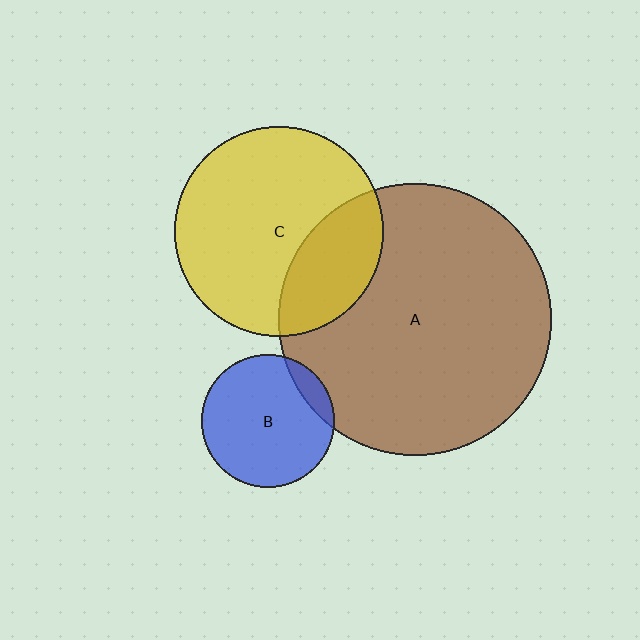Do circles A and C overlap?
Yes.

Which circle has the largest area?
Circle A (brown).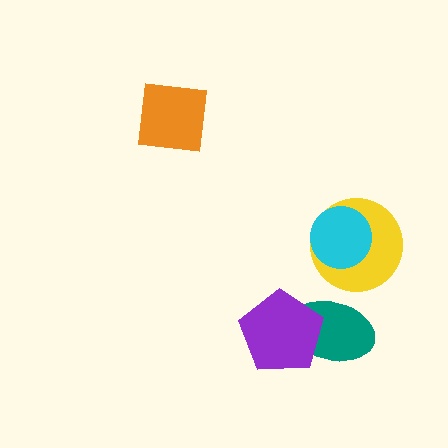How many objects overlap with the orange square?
0 objects overlap with the orange square.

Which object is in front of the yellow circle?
The cyan circle is in front of the yellow circle.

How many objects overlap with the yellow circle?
1 object overlaps with the yellow circle.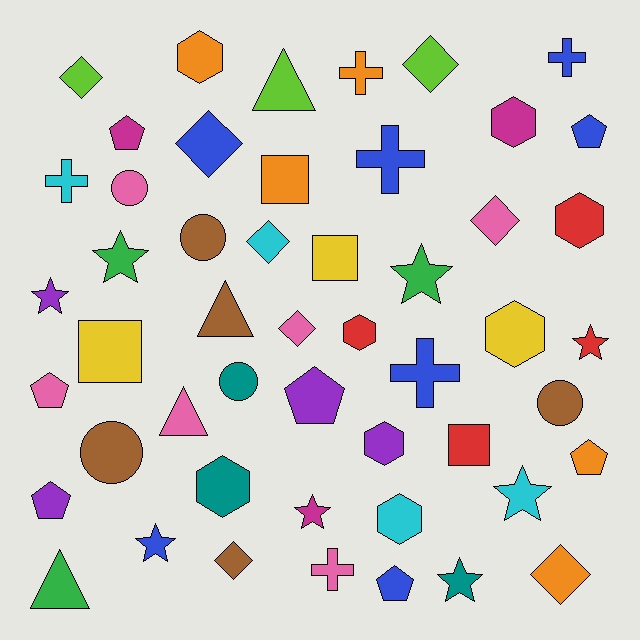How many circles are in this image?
There are 5 circles.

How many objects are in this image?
There are 50 objects.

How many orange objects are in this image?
There are 5 orange objects.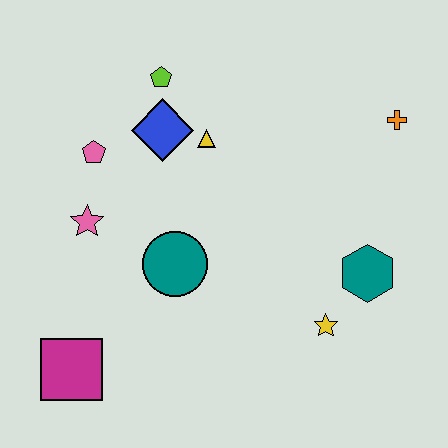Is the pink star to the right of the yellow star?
No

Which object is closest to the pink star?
The pink pentagon is closest to the pink star.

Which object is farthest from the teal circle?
The orange cross is farthest from the teal circle.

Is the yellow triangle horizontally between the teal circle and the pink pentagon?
No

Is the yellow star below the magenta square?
No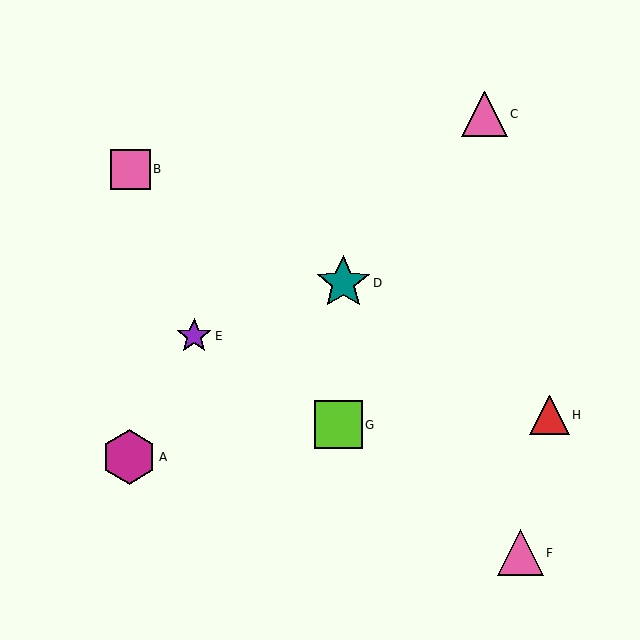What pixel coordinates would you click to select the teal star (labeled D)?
Click at (343, 283) to select the teal star D.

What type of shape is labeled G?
Shape G is a lime square.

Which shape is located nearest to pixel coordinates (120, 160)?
The pink square (labeled B) at (130, 169) is nearest to that location.